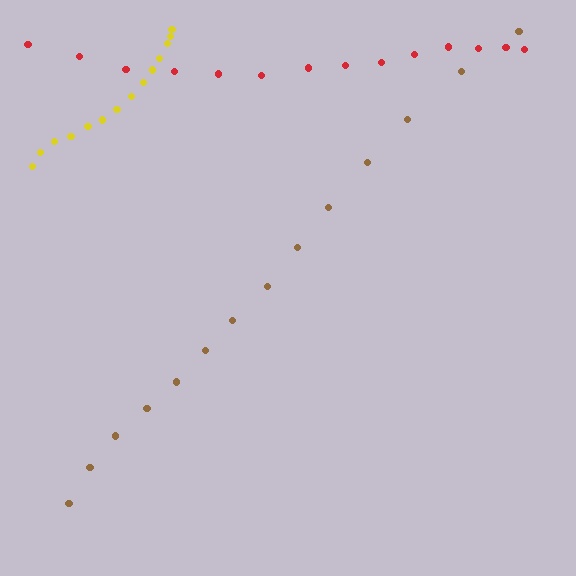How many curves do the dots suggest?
There are 3 distinct paths.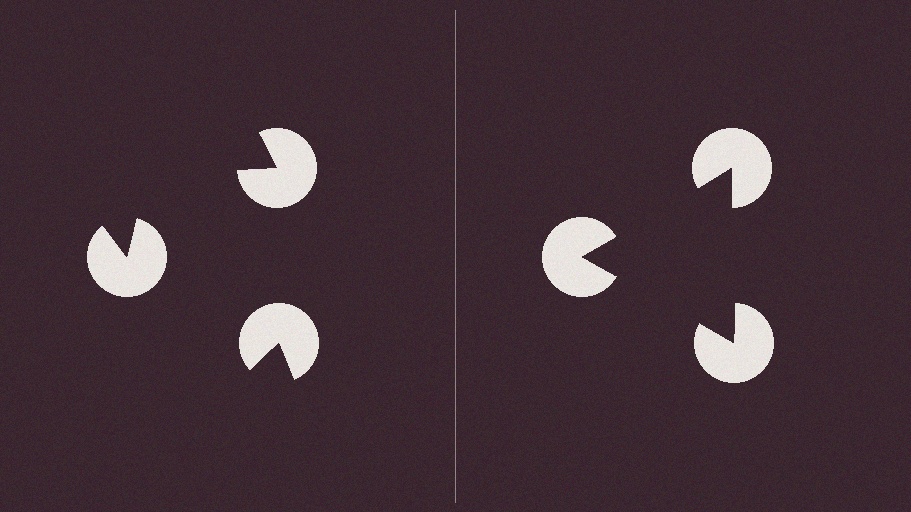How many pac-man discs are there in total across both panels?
6 — 3 on each side.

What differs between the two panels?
The pac-man discs are positioned identically on both sides; only the wedge orientations differ. On the right they align to a triangle; on the left they are misaligned.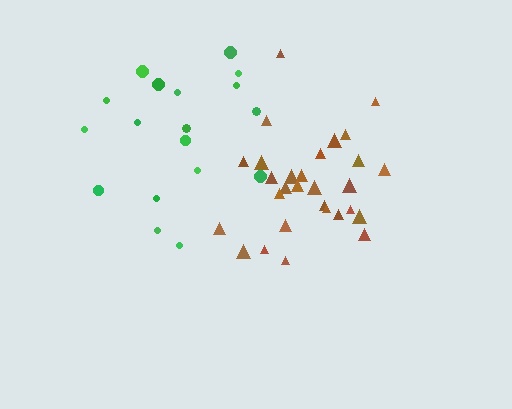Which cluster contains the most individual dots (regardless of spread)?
Brown (29).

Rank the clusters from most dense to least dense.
brown, green.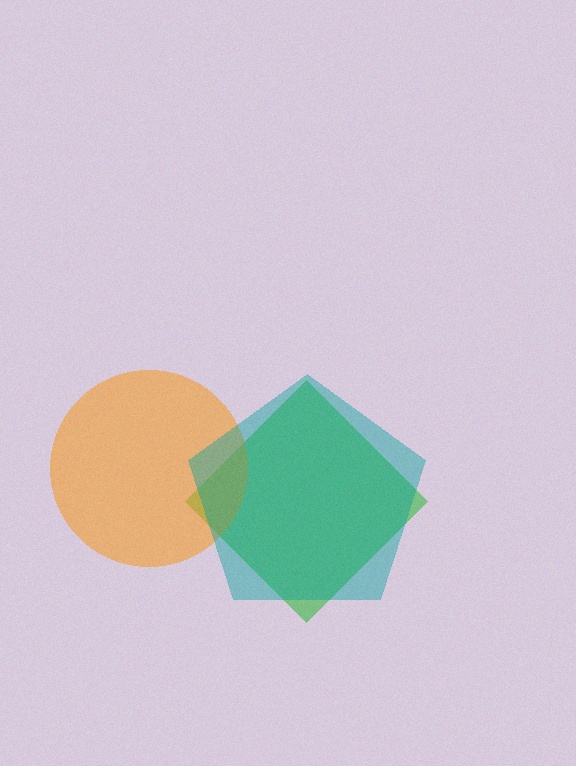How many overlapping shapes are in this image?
There are 3 overlapping shapes in the image.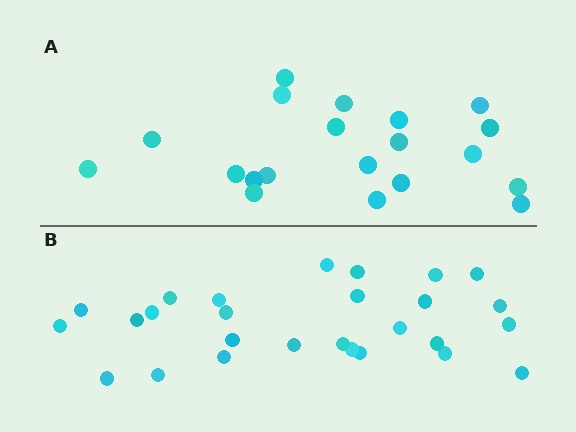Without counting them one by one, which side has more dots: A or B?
Region B (the bottom region) has more dots.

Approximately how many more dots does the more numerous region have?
Region B has roughly 8 or so more dots than region A.